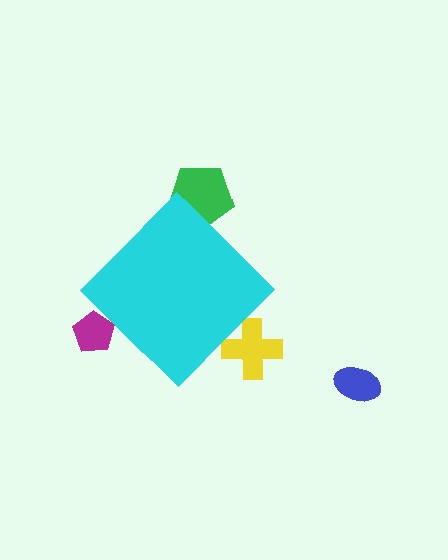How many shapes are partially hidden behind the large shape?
3 shapes are partially hidden.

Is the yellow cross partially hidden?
Yes, the yellow cross is partially hidden behind the cyan diamond.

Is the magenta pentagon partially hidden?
Yes, the magenta pentagon is partially hidden behind the cyan diamond.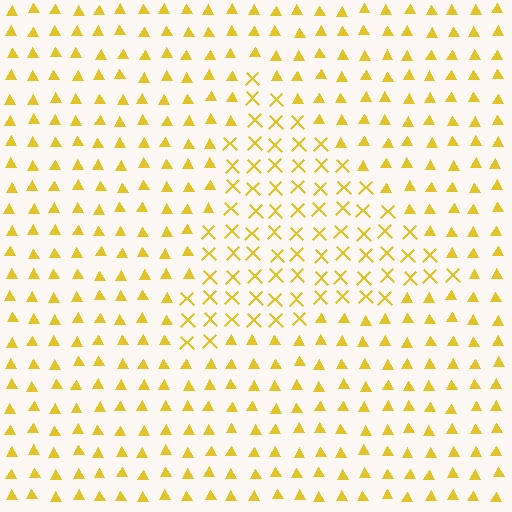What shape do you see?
I see a triangle.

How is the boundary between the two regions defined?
The boundary is defined by a change in element shape: X marks inside vs. triangles outside. All elements share the same color and spacing.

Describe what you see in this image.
The image is filled with small yellow elements arranged in a uniform grid. A triangle-shaped region contains X marks, while the surrounding area contains triangles. The boundary is defined purely by the change in element shape.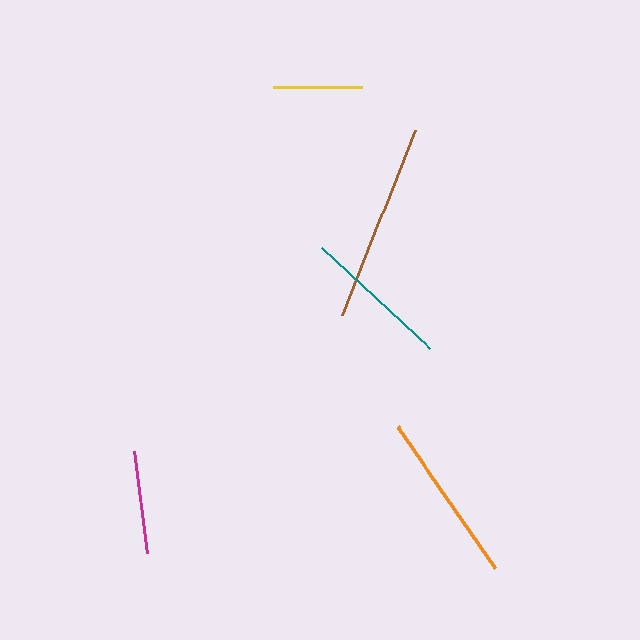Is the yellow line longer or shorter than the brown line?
The brown line is longer than the yellow line.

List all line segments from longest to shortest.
From longest to shortest: brown, orange, teal, magenta, yellow.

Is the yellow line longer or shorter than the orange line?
The orange line is longer than the yellow line.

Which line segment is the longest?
The brown line is the longest at approximately 199 pixels.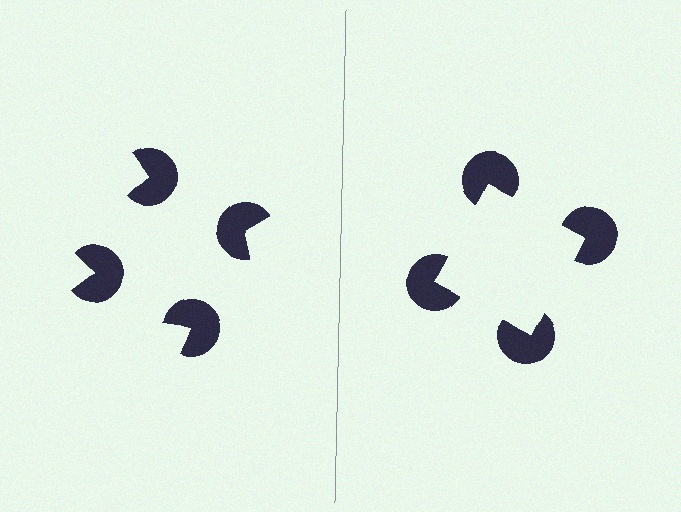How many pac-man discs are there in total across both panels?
8 — 4 on each side.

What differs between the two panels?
The pac-man discs are positioned identically on both sides; only the wedge orientations differ. On the right they align to a square; on the left they are misaligned.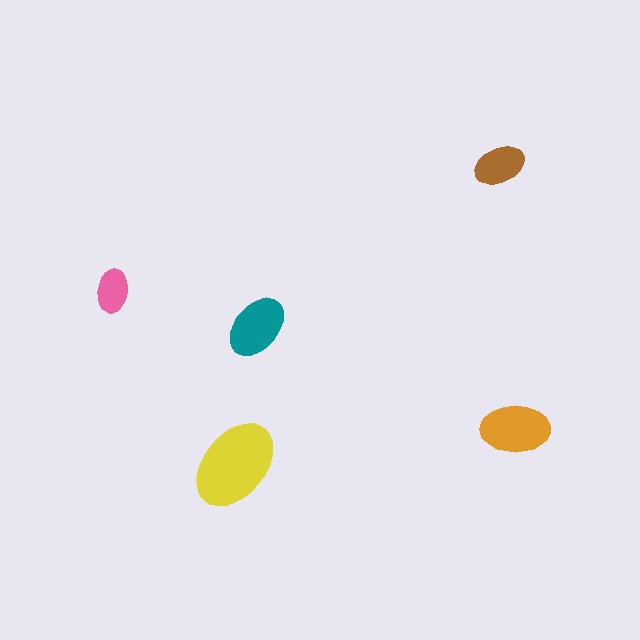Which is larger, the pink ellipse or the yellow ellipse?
The yellow one.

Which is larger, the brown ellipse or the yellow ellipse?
The yellow one.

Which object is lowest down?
The yellow ellipse is bottommost.